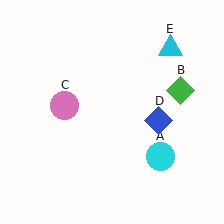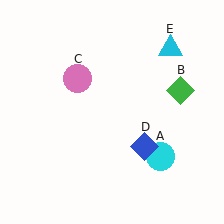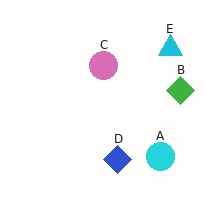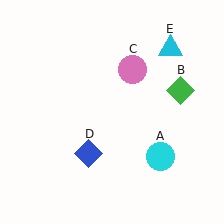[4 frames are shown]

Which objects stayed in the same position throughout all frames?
Cyan circle (object A) and green diamond (object B) and cyan triangle (object E) remained stationary.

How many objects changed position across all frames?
2 objects changed position: pink circle (object C), blue diamond (object D).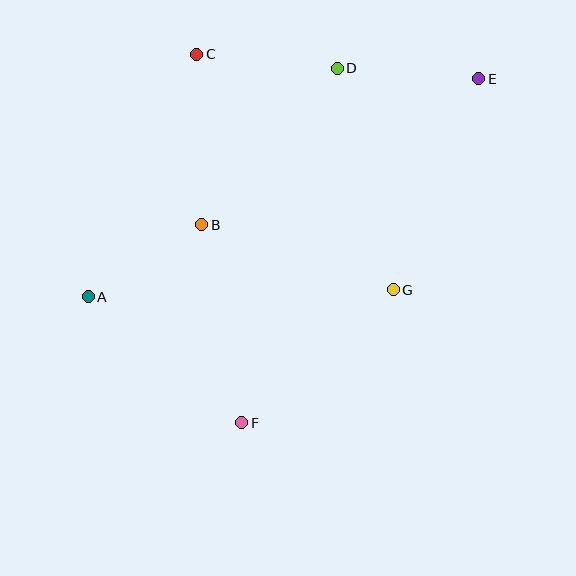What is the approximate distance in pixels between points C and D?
The distance between C and D is approximately 141 pixels.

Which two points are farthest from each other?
Points A and E are farthest from each other.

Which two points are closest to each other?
Points A and B are closest to each other.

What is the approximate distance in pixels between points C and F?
The distance between C and F is approximately 371 pixels.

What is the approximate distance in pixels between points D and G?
The distance between D and G is approximately 228 pixels.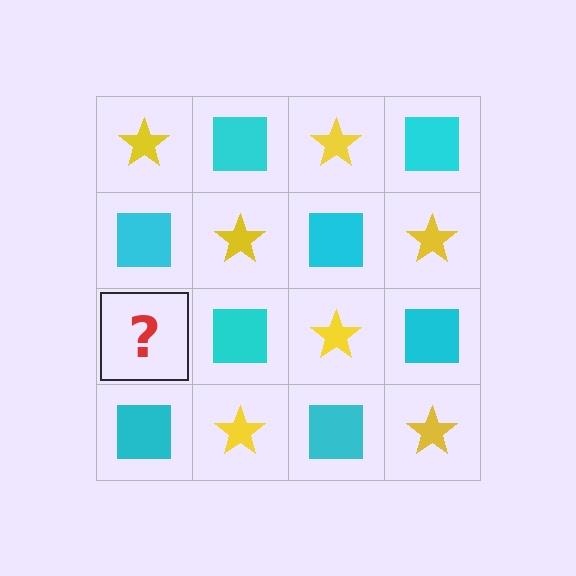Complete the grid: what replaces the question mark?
The question mark should be replaced with a yellow star.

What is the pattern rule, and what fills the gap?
The rule is that it alternates yellow star and cyan square in a checkerboard pattern. The gap should be filled with a yellow star.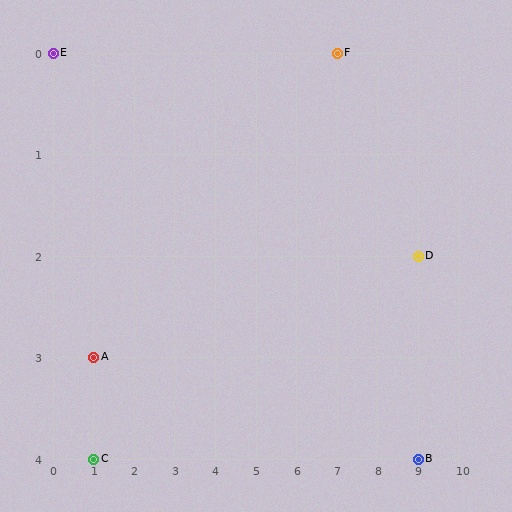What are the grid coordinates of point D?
Point D is at grid coordinates (9, 2).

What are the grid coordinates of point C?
Point C is at grid coordinates (1, 4).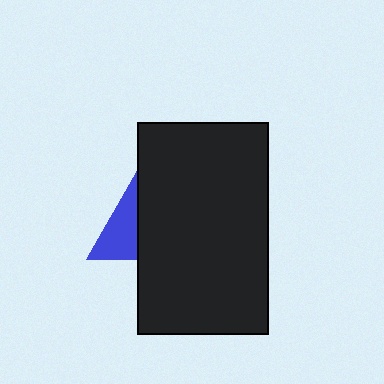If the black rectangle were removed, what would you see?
You would see the complete blue triangle.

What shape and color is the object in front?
The object in front is a black rectangle.